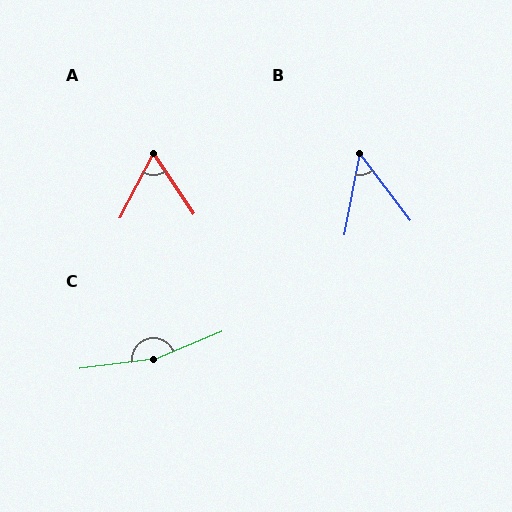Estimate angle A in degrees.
Approximately 61 degrees.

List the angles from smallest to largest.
B (48°), A (61°), C (165°).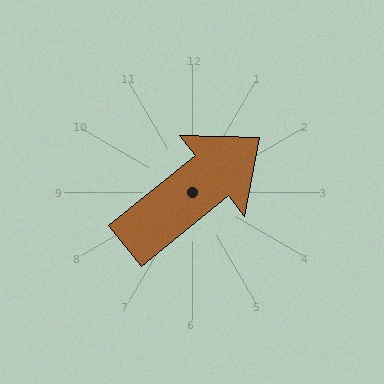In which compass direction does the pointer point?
Northeast.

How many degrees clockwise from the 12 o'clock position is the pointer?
Approximately 51 degrees.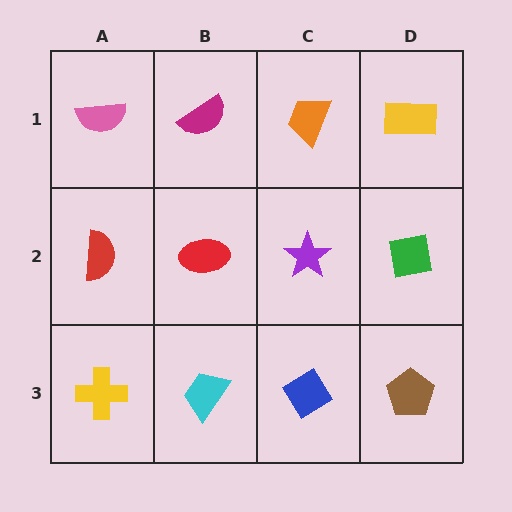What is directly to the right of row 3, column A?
A cyan trapezoid.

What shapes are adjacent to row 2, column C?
An orange trapezoid (row 1, column C), a blue diamond (row 3, column C), a red ellipse (row 2, column B), a green square (row 2, column D).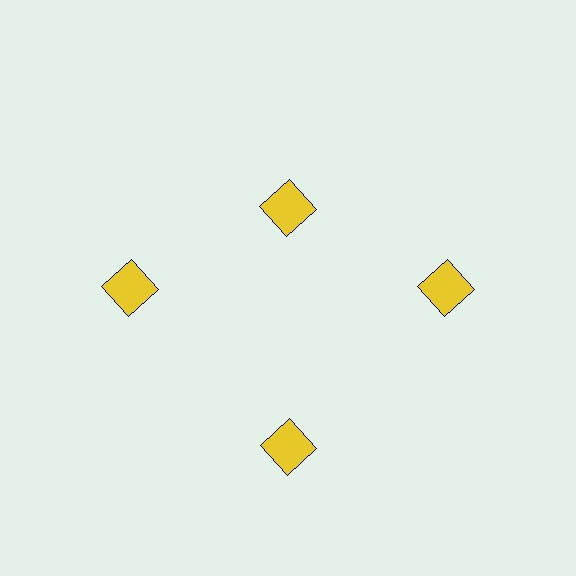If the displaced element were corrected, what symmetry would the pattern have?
It would have 4-fold rotational symmetry — the pattern would map onto itself every 90 degrees.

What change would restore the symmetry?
The symmetry would be restored by moving it outward, back onto the ring so that all 4 squares sit at equal angles and equal distance from the center.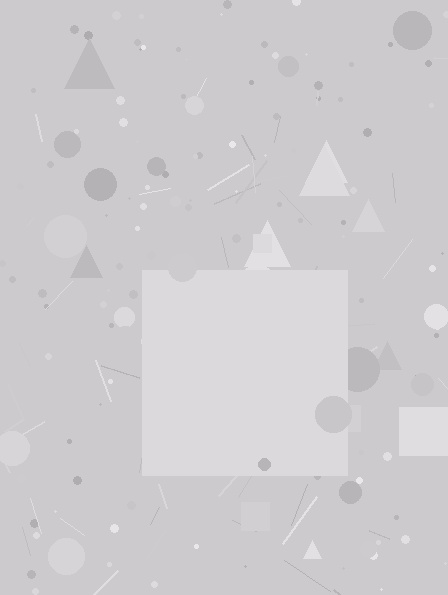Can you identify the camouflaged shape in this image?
The camouflaged shape is a square.